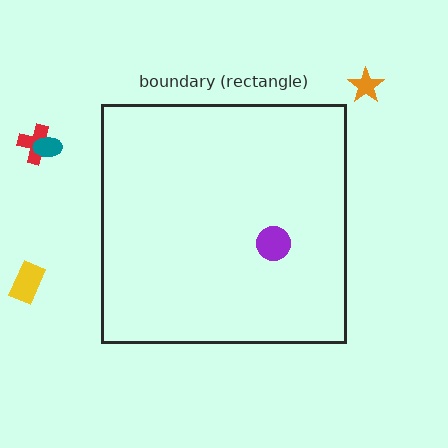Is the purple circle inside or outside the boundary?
Inside.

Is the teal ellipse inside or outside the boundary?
Outside.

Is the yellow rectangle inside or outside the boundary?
Outside.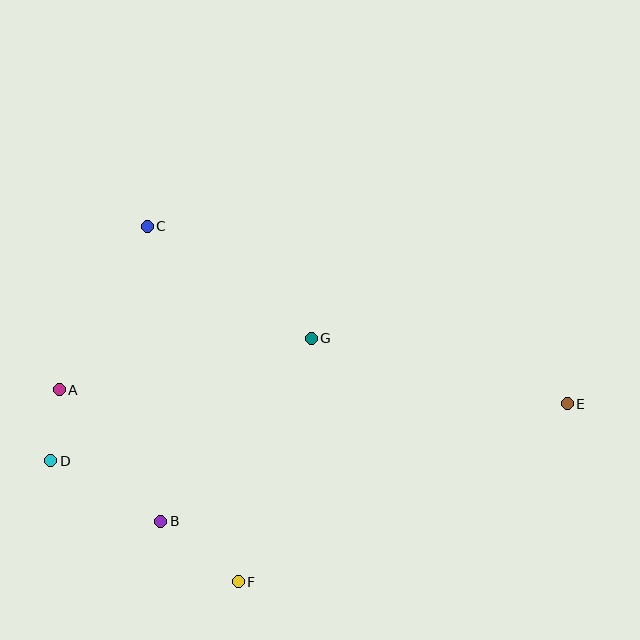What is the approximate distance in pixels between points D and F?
The distance between D and F is approximately 223 pixels.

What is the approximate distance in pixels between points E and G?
The distance between E and G is approximately 264 pixels.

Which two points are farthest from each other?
Points D and E are farthest from each other.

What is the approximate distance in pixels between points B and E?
The distance between B and E is approximately 423 pixels.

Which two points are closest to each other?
Points A and D are closest to each other.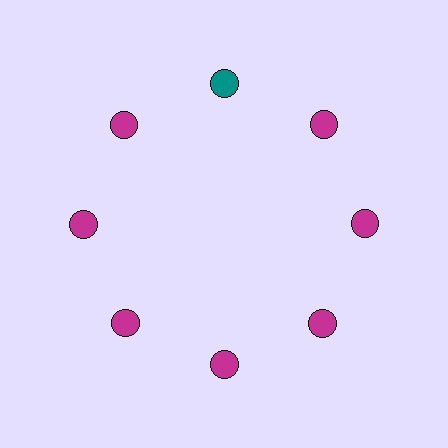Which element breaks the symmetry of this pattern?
The teal circle at roughly the 12 o'clock position breaks the symmetry. All other shapes are magenta circles.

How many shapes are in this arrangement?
There are 8 shapes arranged in a ring pattern.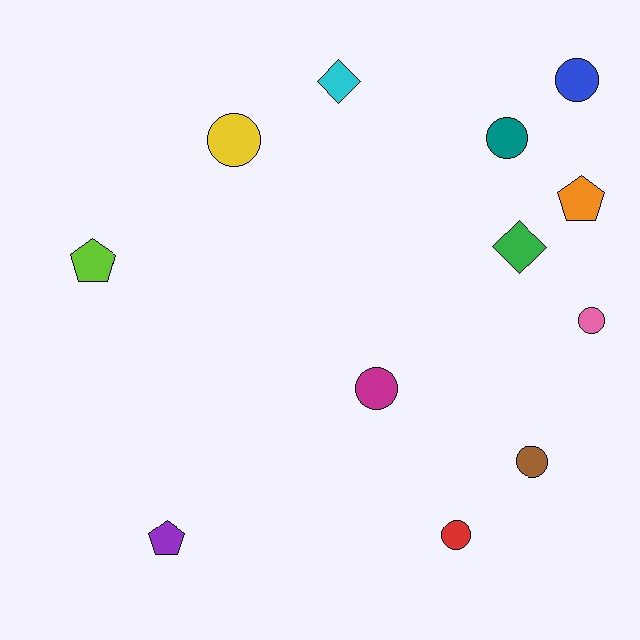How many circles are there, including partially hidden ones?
There are 7 circles.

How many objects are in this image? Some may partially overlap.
There are 12 objects.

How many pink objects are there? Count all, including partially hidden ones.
There is 1 pink object.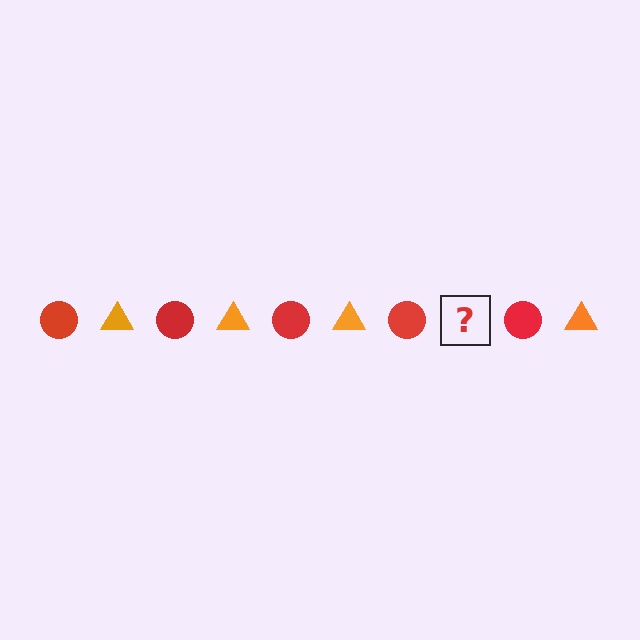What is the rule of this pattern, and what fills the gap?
The rule is that the pattern alternates between red circle and orange triangle. The gap should be filled with an orange triangle.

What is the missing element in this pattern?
The missing element is an orange triangle.